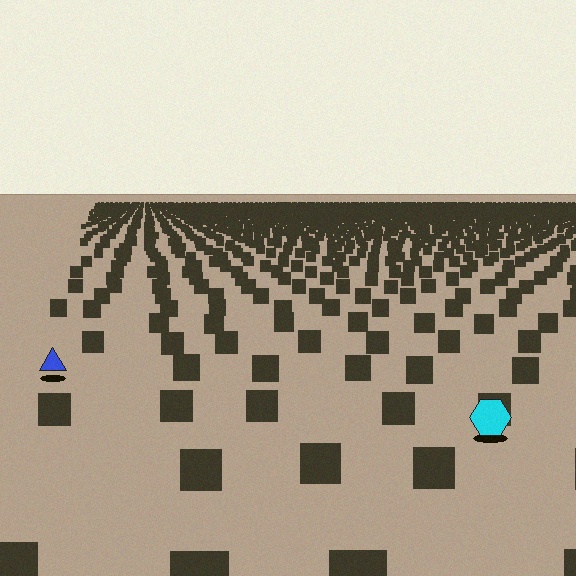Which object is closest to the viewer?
The cyan hexagon is closest. The texture marks near it are larger and more spread out.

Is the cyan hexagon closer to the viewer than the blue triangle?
Yes. The cyan hexagon is closer — you can tell from the texture gradient: the ground texture is coarser near it.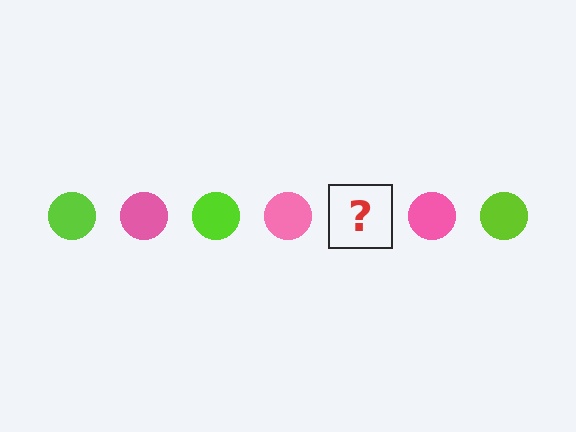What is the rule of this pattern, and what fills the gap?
The rule is that the pattern cycles through lime, pink circles. The gap should be filled with a lime circle.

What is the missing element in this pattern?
The missing element is a lime circle.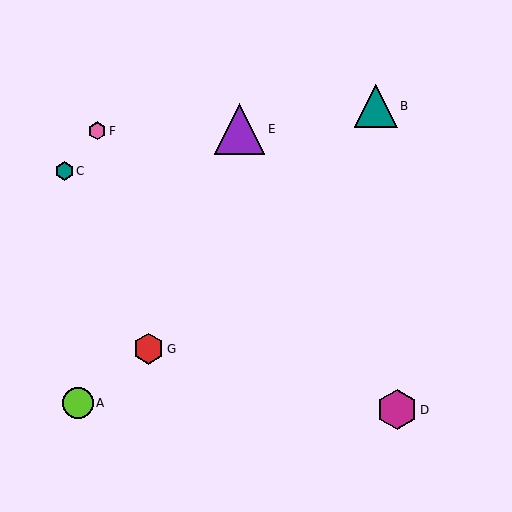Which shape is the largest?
The purple triangle (labeled E) is the largest.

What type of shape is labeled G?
Shape G is a red hexagon.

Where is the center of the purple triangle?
The center of the purple triangle is at (240, 129).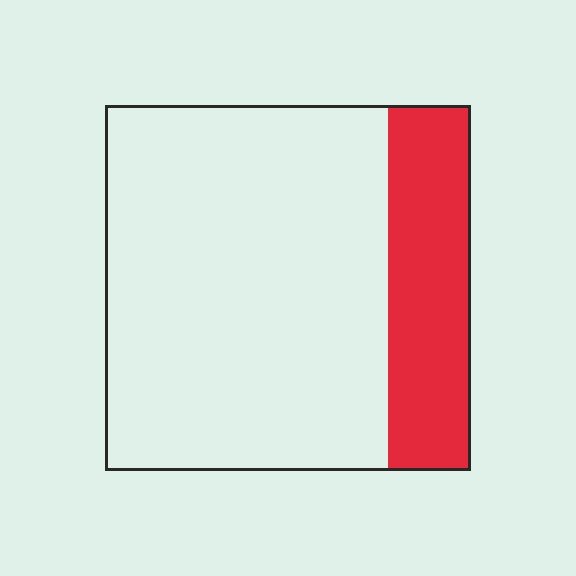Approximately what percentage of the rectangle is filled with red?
Approximately 25%.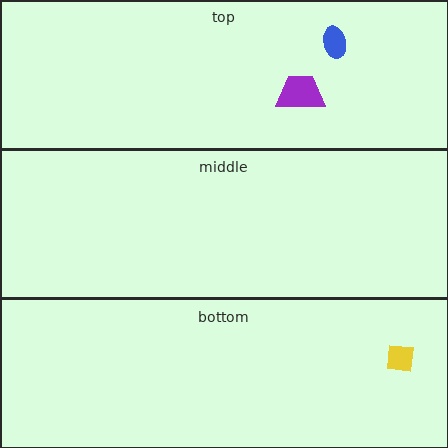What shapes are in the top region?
The blue ellipse, the purple trapezoid.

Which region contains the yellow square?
The bottom region.